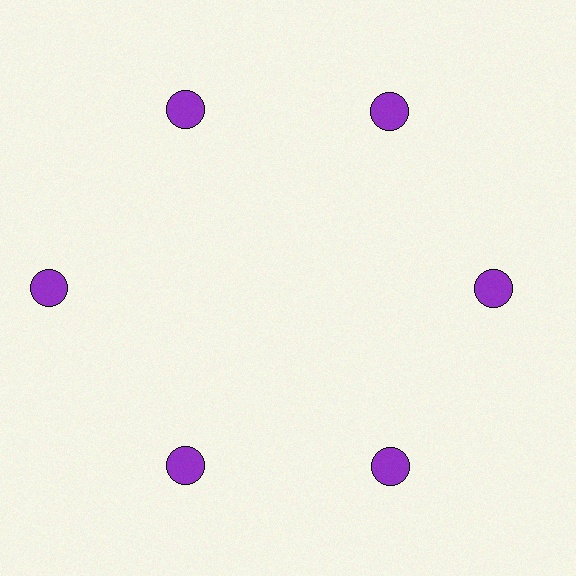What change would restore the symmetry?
The symmetry would be restored by moving it inward, back onto the ring so that all 6 circles sit at equal angles and equal distance from the center.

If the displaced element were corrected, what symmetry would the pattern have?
It would have 6-fold rotational symmetry — the pattern would map onto itself every 60 degrees.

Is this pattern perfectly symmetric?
No. The 6 purple circles are arranged in a ring, but one element near the 9 o'clock position is pushed outward from the center, breaking the 6-fold rotational symmetry.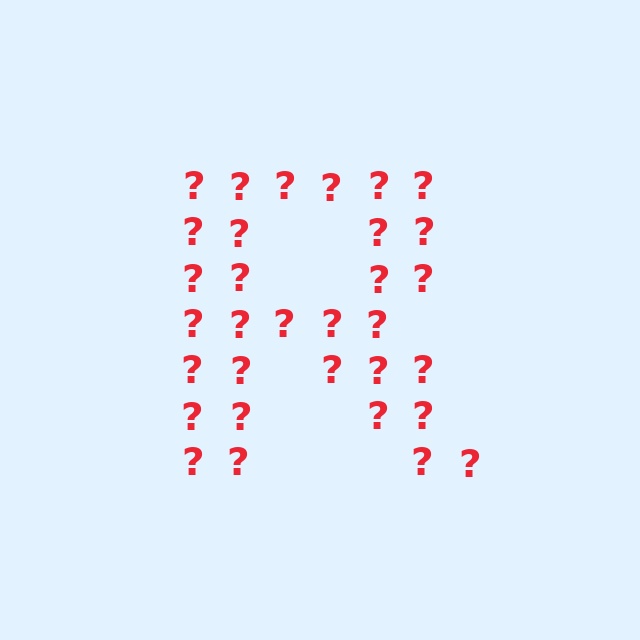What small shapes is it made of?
It is made of small question marks.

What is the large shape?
The large shape is the letter R.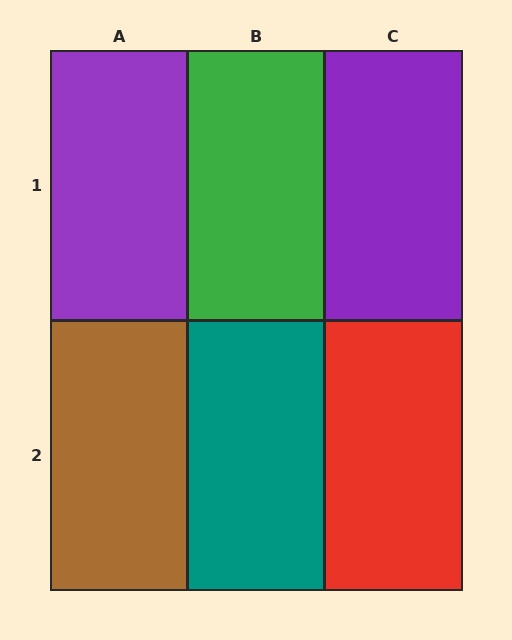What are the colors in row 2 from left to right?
Brown, teal, red.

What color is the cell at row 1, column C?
Purple.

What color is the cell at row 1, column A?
Purple.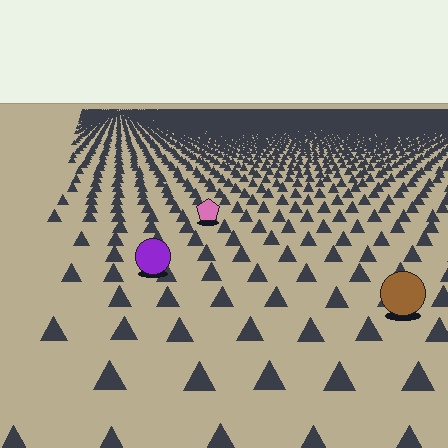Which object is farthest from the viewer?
The pink pentagon is farthest from the viewer. It appears smaller and the ground texture around it is denser.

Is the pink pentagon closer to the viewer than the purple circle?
No. The purple circle is closer — you can tell from the texture gradient: the ground texture is coarser near it.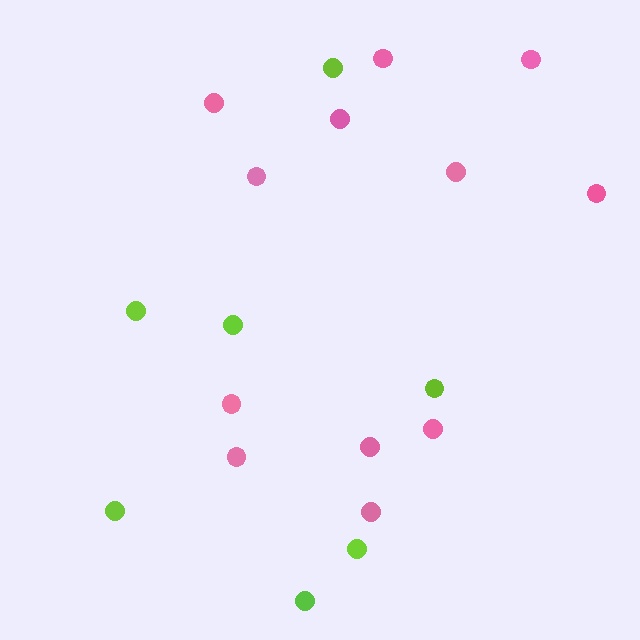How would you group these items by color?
There are 2 groups: one group of lime circles (7) and one group of pink circles (12).